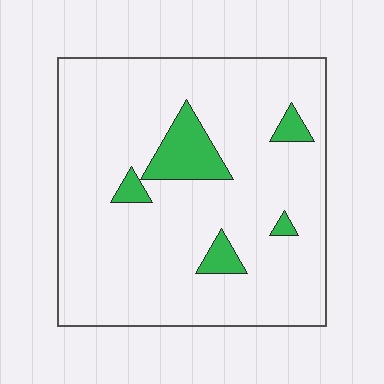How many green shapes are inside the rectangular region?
5.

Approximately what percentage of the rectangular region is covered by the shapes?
Approximately 10%.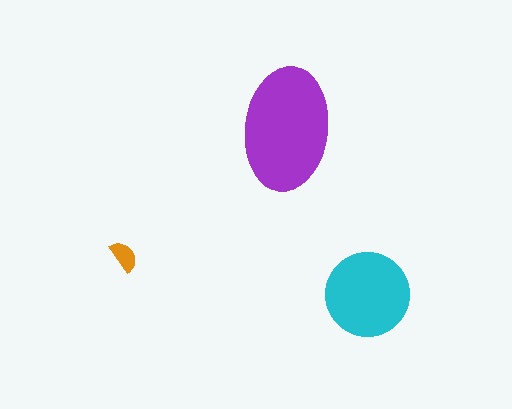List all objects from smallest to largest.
The orange semicircle, the cyan circle, the purple ellipse.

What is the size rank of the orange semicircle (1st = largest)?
3rd.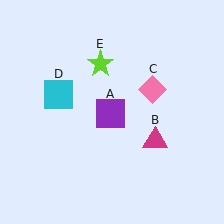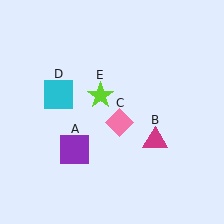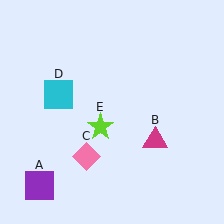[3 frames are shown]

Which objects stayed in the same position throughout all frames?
Magenta triangle (object B) and cyan square (object D) remained stationary.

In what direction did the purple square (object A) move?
The purple square (object A) moved down and to the left.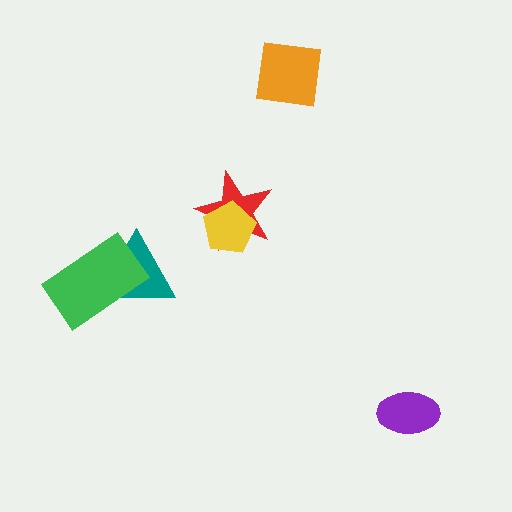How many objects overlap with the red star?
1 object overlaps with the red star.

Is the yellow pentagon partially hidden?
No, no other shape covers it.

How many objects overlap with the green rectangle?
1 object overlaps with the green rectangle.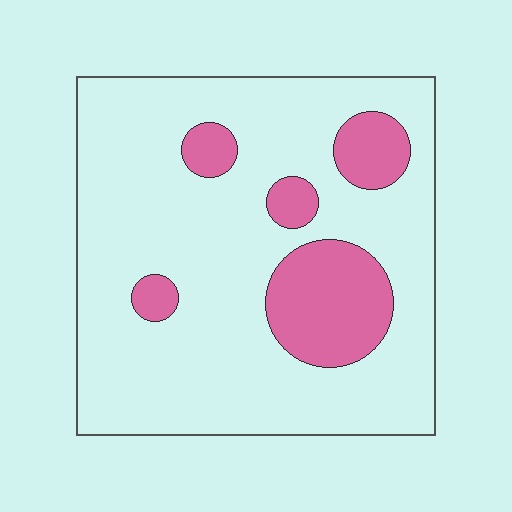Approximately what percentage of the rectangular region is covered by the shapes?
Approximately 20%.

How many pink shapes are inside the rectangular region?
5.